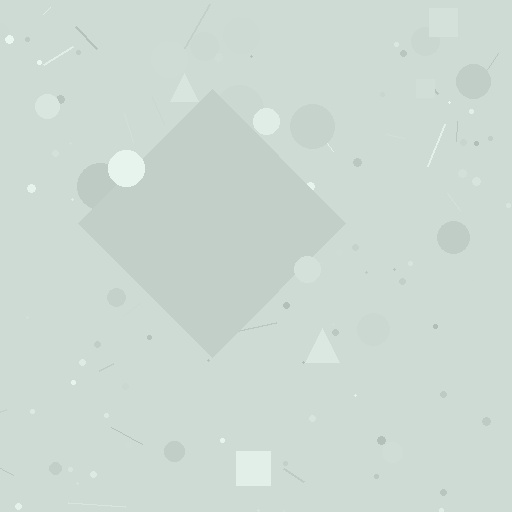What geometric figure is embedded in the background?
A diamond is embedded in the background.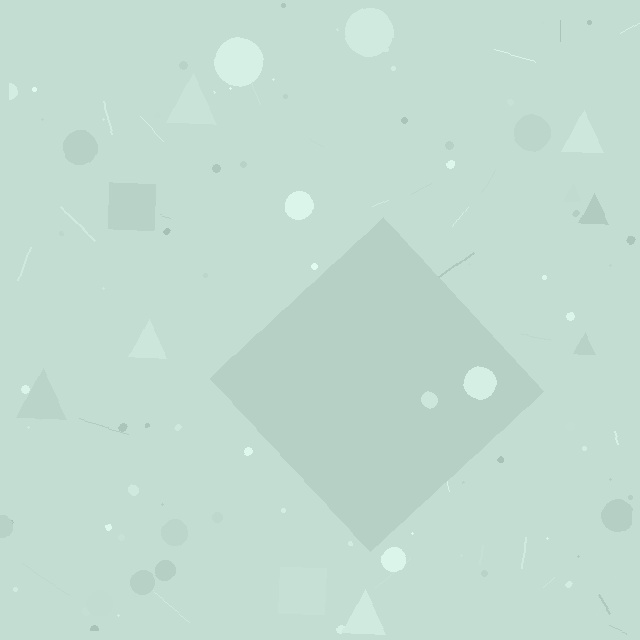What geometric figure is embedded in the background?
A diamond is embedded in the background.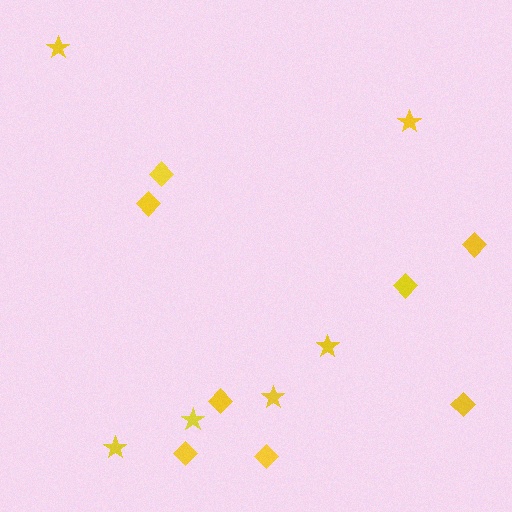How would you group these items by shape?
There are 2 groups: one group of diamonds (8) and one group of stars (6).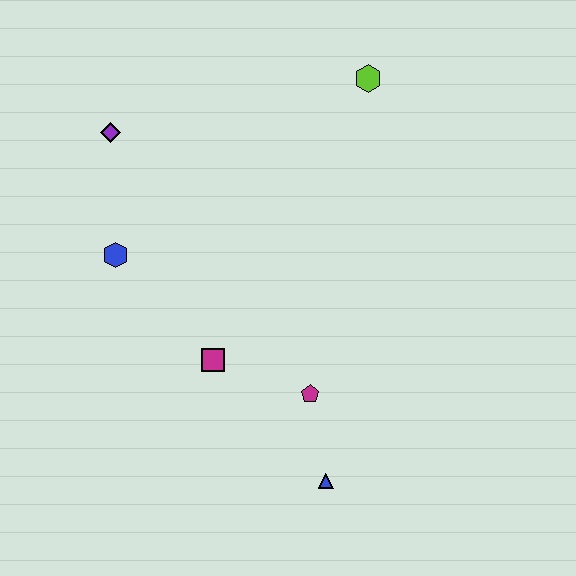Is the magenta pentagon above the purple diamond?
No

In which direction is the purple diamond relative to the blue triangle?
The purple diamond is above the blue triangle.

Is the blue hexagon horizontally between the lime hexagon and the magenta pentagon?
No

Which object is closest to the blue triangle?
The magenta pentagon is closest to the blue triangle.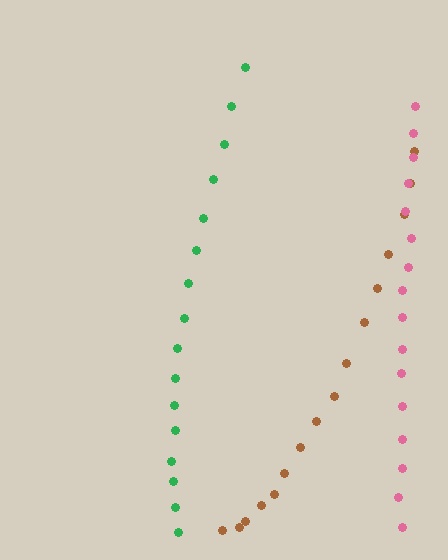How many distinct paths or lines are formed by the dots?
There are 3 distinct paths.